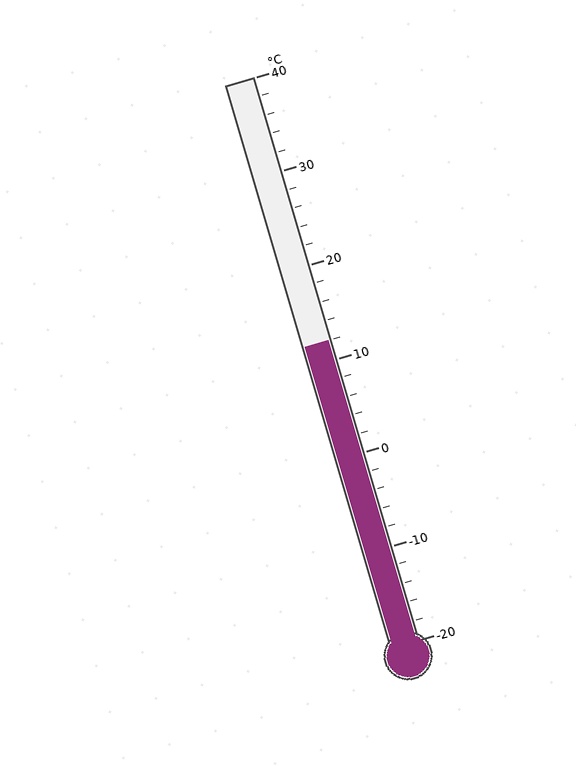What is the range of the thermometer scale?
The thermometer scale ranges from -20°C to 40°C.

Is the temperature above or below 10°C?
The temperature is above 10°C.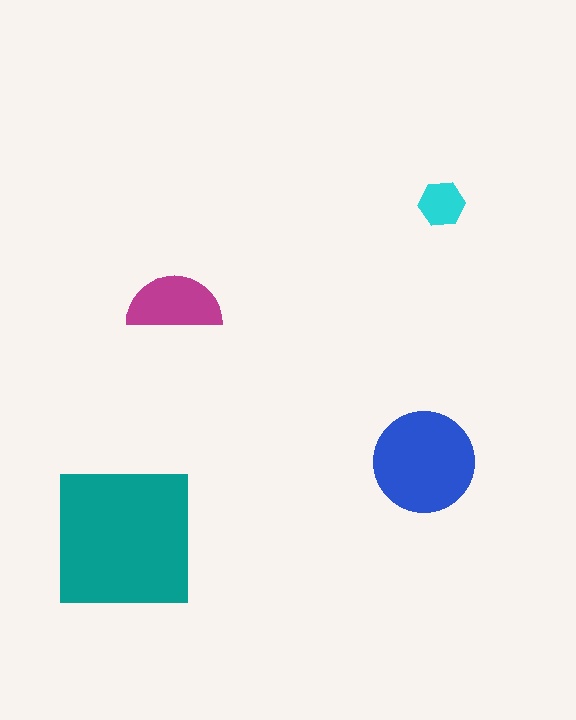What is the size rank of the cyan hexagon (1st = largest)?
4th.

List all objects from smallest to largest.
The cyan hexagon, the magenta semicircle, the blue circle, the teal square.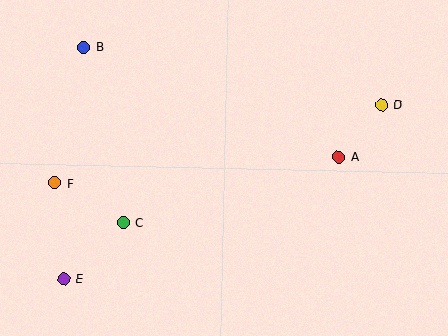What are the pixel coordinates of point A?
Point A is at (339, 157).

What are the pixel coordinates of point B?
Point B is at (84, 47).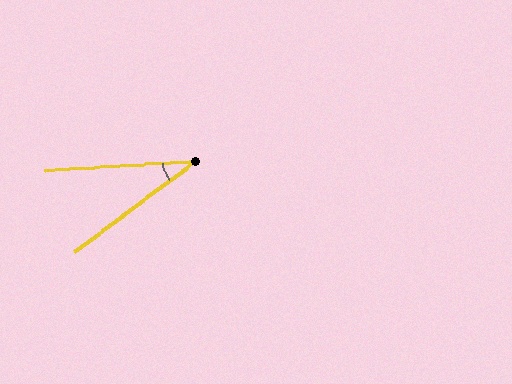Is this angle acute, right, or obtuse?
It is acute.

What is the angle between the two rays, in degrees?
Approximately 33 degrees.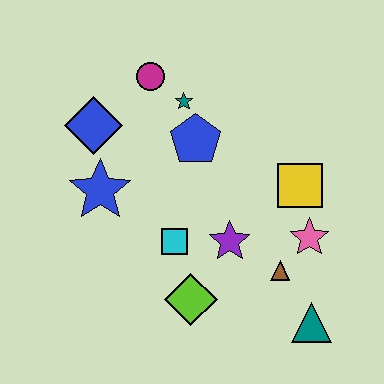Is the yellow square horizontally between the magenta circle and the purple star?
No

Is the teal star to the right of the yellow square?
No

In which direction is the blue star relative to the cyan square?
The blue star is to the left of the cyan square.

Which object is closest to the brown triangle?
The pink star is closest to the brown triangle.